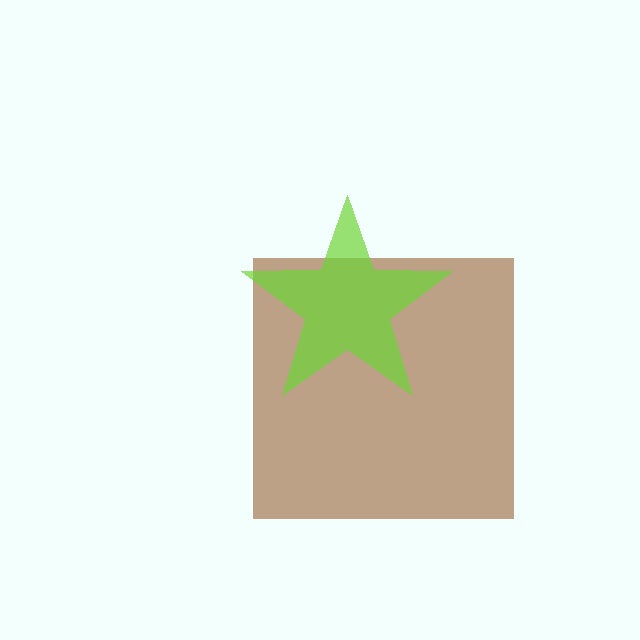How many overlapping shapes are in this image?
There are 2 overlapping shapes in the image.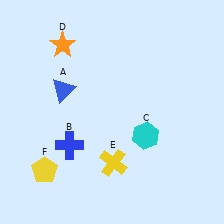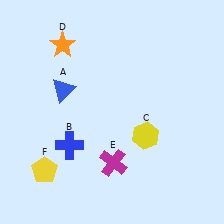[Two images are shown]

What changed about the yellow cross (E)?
In Image 1, E is yellow. In Image 2, it changed to magenta.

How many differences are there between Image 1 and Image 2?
There are 2 differences between the two images.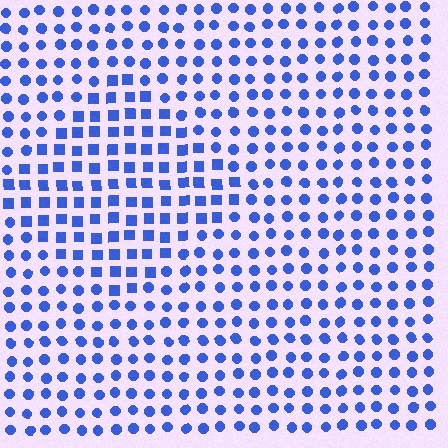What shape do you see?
I see a diamond.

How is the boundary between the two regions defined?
The boundary is defined by a change in element shape: squares inside vs. circles outside. All elements share the same color and spacing.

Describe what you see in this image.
The image is filled with small blue elements arranged in a uniform grid. A diamond-shaped region contains squares, while the surrounding area contains circles. The boundary is defined purely by the change in element shape.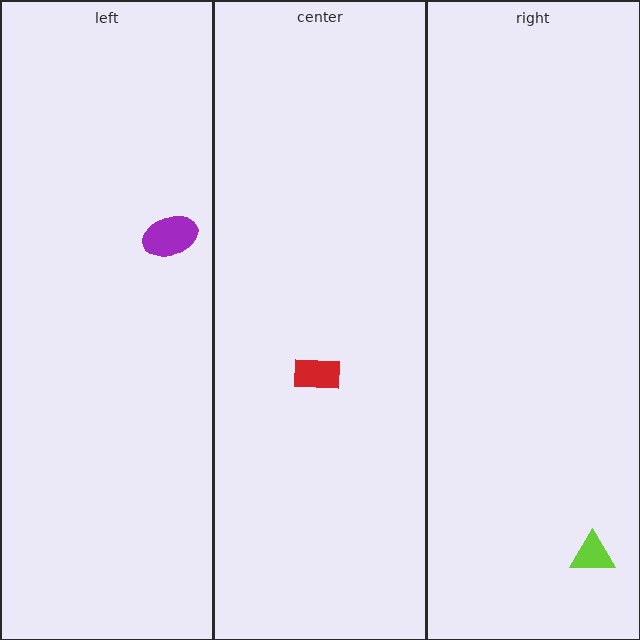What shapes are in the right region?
The lime triangle.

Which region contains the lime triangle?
The right region.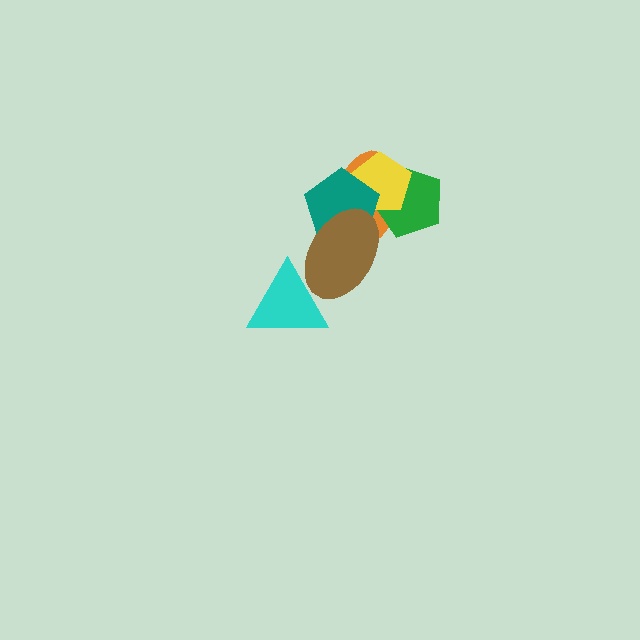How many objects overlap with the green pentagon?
3 objects overlap with the green pentagon.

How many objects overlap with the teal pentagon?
4 objects overlap with the teal pentagon.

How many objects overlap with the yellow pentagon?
3 objects overlap with the yellow pentagon.